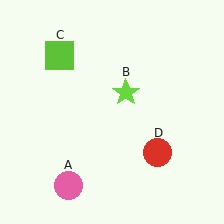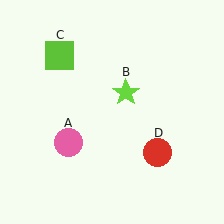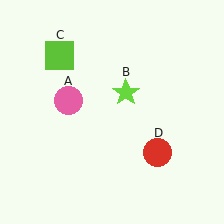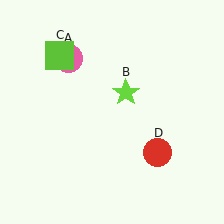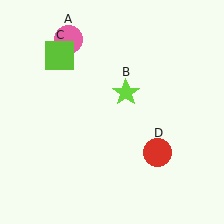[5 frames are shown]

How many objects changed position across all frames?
1 object changed position: pink circle (object A).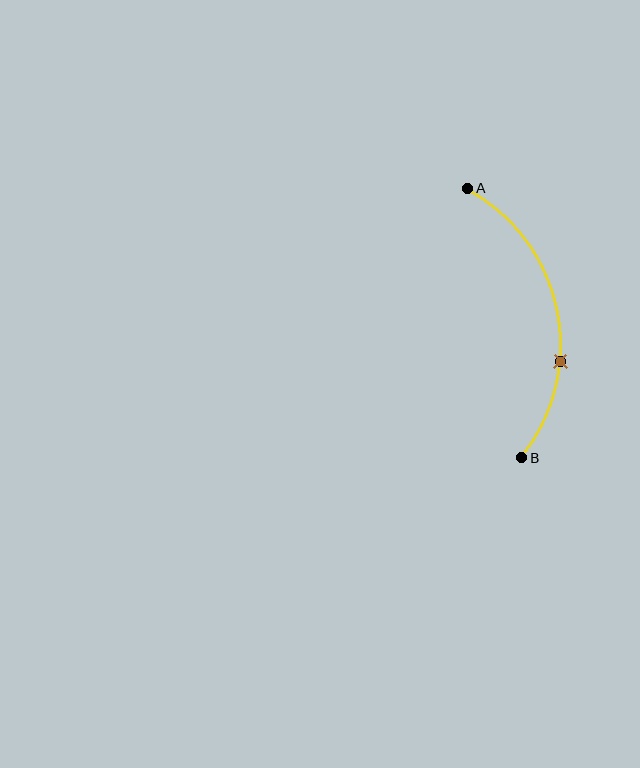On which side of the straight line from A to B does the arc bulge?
The arc bulges to the right of the straight line connecting A and B.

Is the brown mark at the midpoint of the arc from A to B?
No. The brown mark lies on the arc but is closer to endpoint B. The arc midpoint would be at the point on the curve equidistant along the arc from both A and B.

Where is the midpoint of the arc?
The arc midpoint is the point on the curve farthest from the straight line joining A and B. It sits to the right of that line.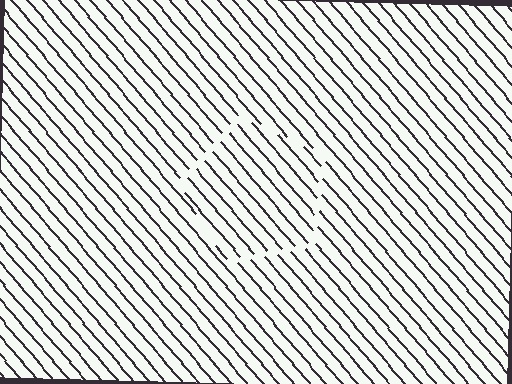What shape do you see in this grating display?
An illusory pentagon. The interior of the shape contains the same grating, shifted by half a period — the contour is defined by the phase discontinuity where line-ends from the inner and outer gratings abut.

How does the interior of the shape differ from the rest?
The interior of the shape contains the same grating, shifted by half a period — the contour is defined by the phase discontinuity where line-ends from the inner and outer gratings abut.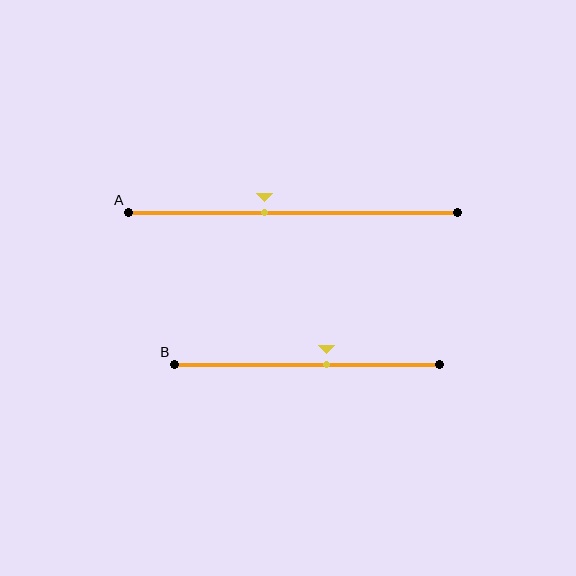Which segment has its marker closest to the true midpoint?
Segment B has its marker closest to the true midpoint.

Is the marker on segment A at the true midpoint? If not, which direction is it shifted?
No, the marker on segment A is shifted to the left by about 9% of the segment length.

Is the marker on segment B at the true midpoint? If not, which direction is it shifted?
No, the marker on segment B is shifted to the right by about 7% of the segment length.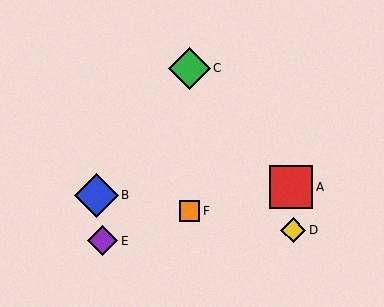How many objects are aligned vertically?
2 objects (C, F) are aligned vertically.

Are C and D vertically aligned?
No, C is at x≈189 and D is at x≈293.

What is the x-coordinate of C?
Object C is at x≈189.